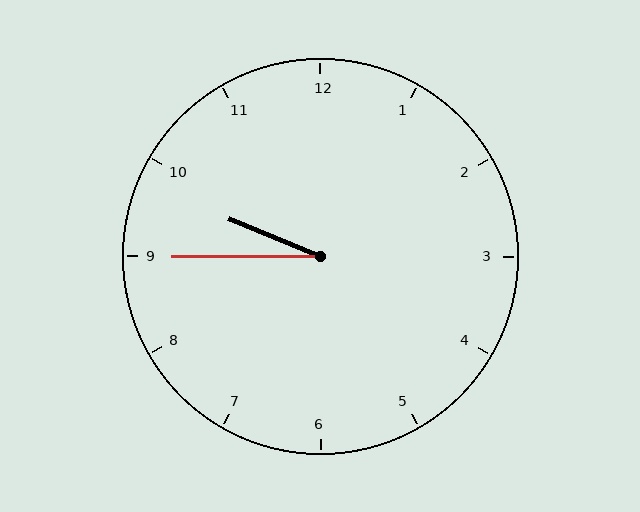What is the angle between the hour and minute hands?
Approximately 22 degrees.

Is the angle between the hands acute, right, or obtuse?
It is acute.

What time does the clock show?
9:45.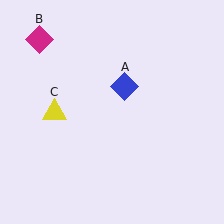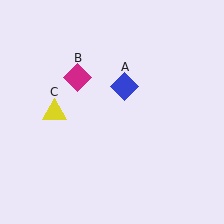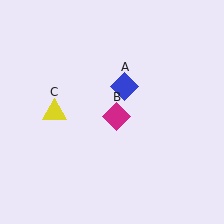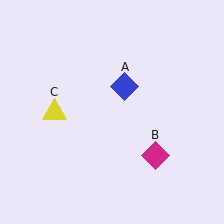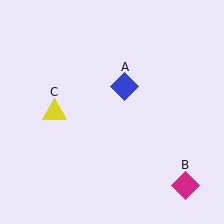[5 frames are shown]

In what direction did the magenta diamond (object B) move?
The magenta diamond (object B) moved down and to the right.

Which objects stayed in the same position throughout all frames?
Blue diamond (object A) and yellow triangle (object C) remained stationary.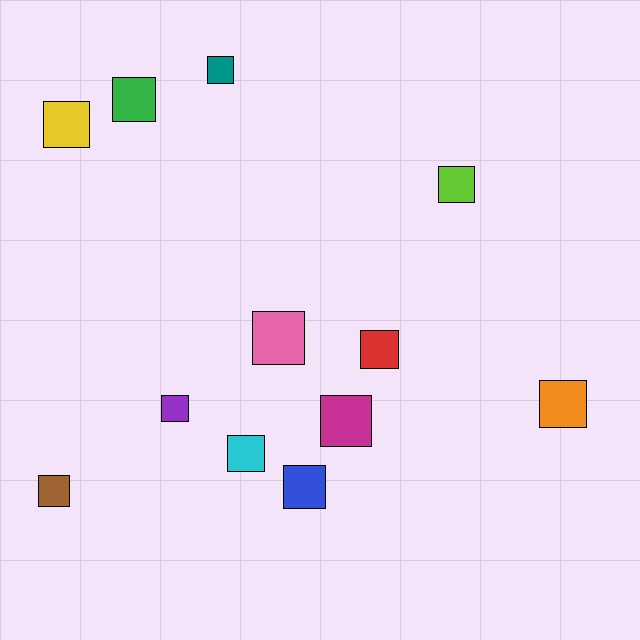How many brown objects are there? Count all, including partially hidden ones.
There is 1 brown object.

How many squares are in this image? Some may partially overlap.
There are 12 squares.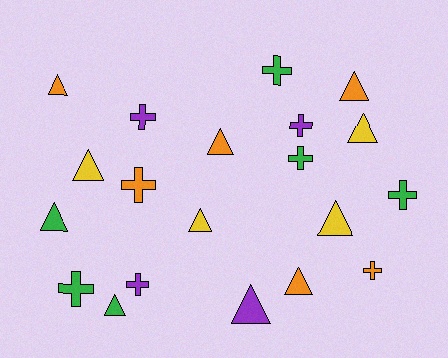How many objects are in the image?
There are 20 objects.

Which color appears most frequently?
Green, with 6 objects.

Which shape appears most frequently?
Triangle, with 11 objects.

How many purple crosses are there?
There are 3 purple crosses.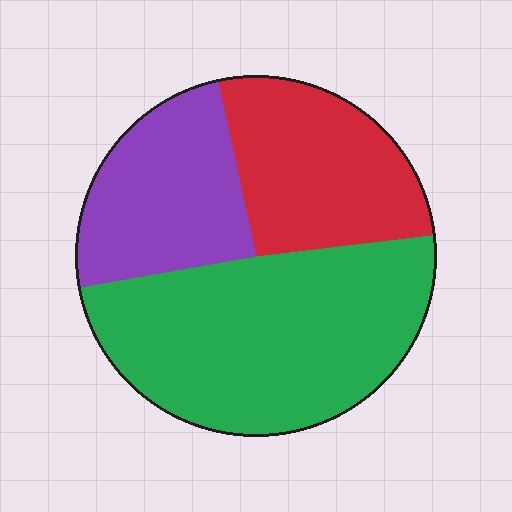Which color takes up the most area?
Green, at roughly 50%.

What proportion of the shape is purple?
Purple covers about 25% of the shape.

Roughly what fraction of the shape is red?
Red covers roughly 25% of the shape.